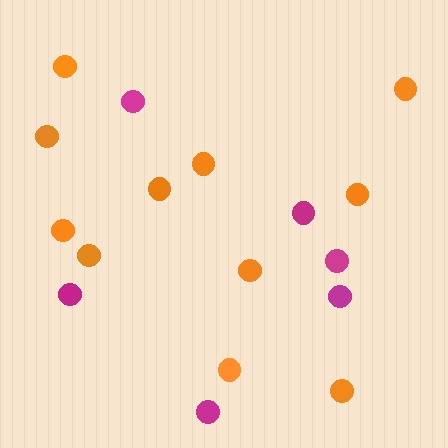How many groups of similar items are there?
There are 2 groups: one group of magenta circles (6) and one group of orange circles (11).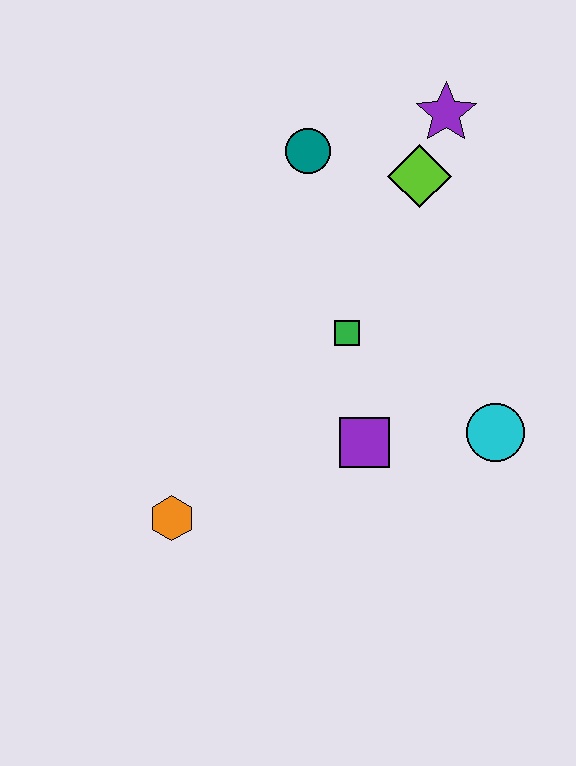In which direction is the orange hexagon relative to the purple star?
The orange hexagon is below the purple star.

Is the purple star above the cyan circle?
Yes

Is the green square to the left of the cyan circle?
Yes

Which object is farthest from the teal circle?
The orange hexagon is farthest from the teal circle.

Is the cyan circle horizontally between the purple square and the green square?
No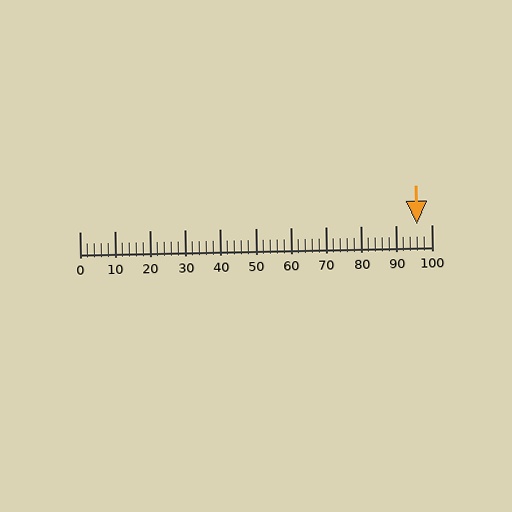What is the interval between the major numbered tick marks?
The major tick marks are spaced 10 units apart.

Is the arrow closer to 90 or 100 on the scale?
The arrow is closer to 100.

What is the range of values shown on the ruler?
The ruler shows values from 0 to 100.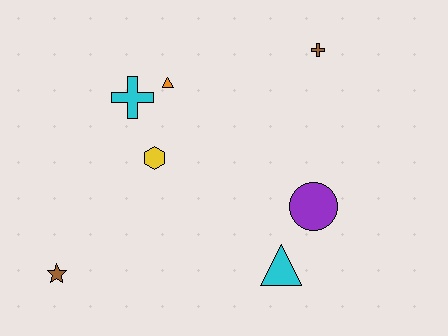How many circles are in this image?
There is 1 circle.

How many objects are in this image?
There are 7 objects.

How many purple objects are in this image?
There is 1 purple object.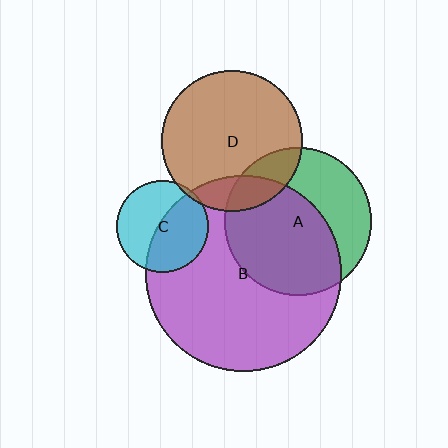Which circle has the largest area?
Circle B (purple).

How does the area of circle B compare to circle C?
Approximately 4.5 times.